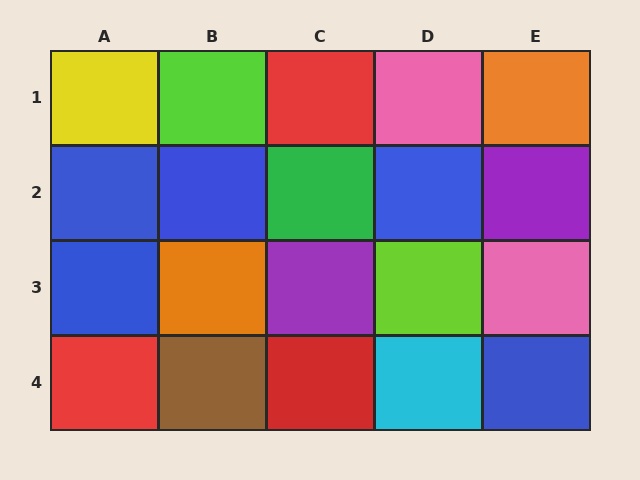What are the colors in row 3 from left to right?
Blue, orange, purple, lime, pink.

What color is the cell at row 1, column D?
Pink.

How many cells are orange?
2 cells are orange.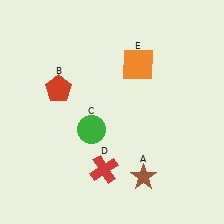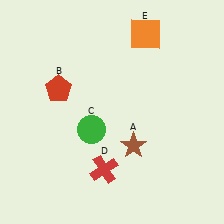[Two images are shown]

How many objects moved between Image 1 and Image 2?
2 objects moved between the two images.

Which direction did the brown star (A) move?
The brown star (A) moved up.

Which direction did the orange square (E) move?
The orange square (E) moved up.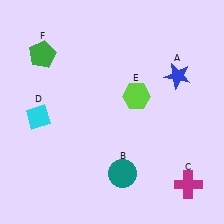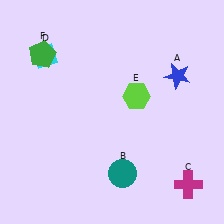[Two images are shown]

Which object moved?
The cyan diamond (D) moved up.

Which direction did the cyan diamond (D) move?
The cyan diamond (D) moved up.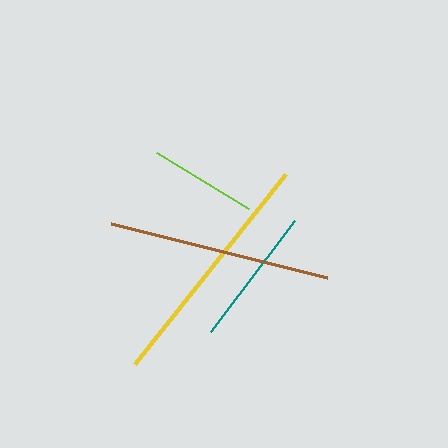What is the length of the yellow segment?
The yellow segment is approximately 242 pixels long.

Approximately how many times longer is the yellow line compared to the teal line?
The yellow line is approximately 1.7 times the length of the teal line.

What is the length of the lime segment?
The lime segment is approximately 108 pixels long.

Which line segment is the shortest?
The lime line is the shortest at approximately 108 pixels.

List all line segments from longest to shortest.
From longest to shortest: yellow, brown, teal, lime.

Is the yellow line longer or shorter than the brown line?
The yellow line is longer than the brown line.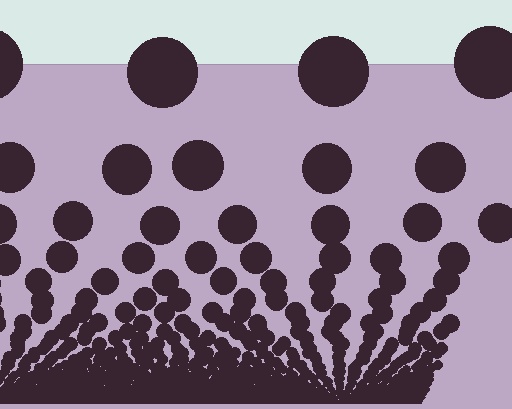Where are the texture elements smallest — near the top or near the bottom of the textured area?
Near the bottom.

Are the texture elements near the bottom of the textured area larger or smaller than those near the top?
Smaller. The gradient is inverted — elements near the bottom are smaller and denser.